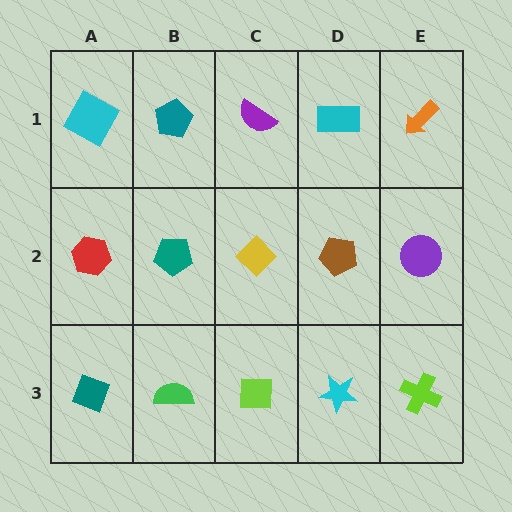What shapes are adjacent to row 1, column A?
A red hexagon (row 2, column A), a teal pentagon (row 1, column B).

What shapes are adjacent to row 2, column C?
A purple semicircle (row 1, column C), a lime square (row 3, column C), a teal pentagon (row 2, column B), a brown pentagon (row 2, column D).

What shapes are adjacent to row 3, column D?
A brown pentagon (row 2, column D), a lime square (row 3, column C), a lime cross (row 3, column E).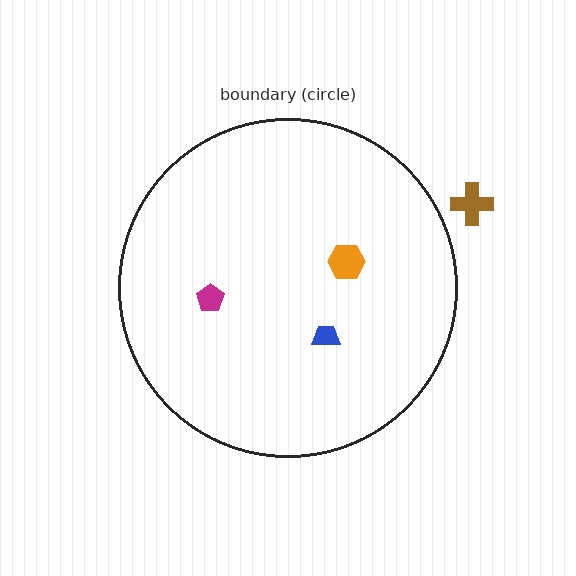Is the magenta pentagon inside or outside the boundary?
Inside.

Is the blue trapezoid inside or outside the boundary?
Inside.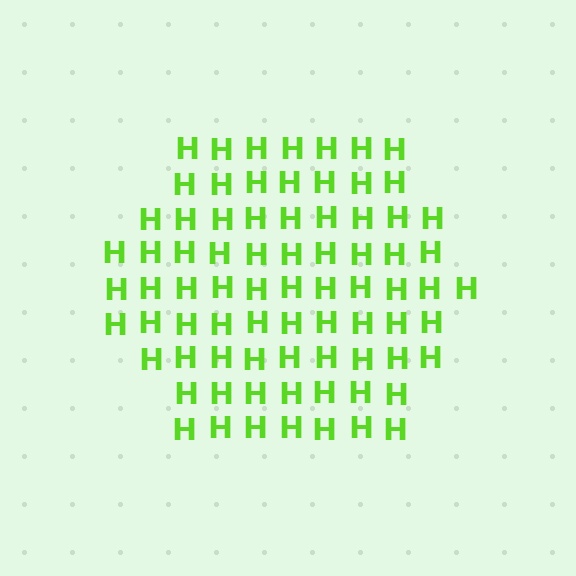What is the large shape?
The large shape is a hexagon.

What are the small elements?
The small elements are letter H's.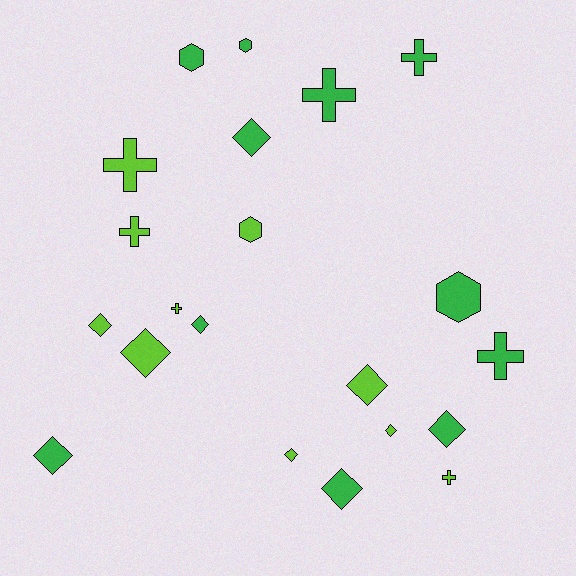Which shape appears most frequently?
Diamond, with 10 objects.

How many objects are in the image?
There are 21 objects.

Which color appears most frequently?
Green, with 11 objects.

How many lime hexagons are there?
There is 1 lime hexagon.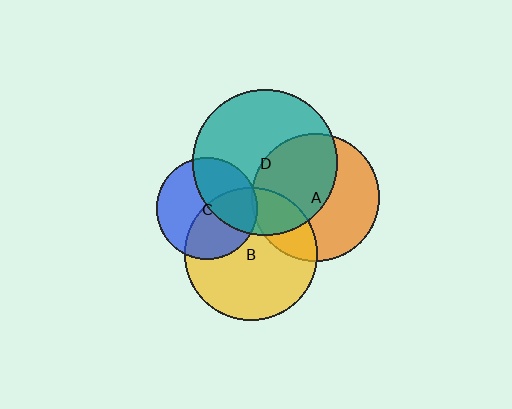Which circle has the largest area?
Circle D (teal).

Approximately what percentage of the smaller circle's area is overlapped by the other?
Approximately 40%.